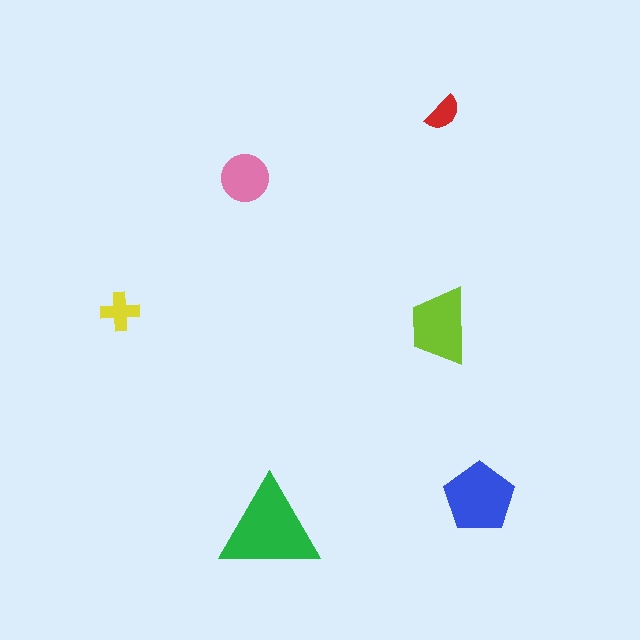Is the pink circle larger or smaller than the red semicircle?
Larger.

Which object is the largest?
The green triangle.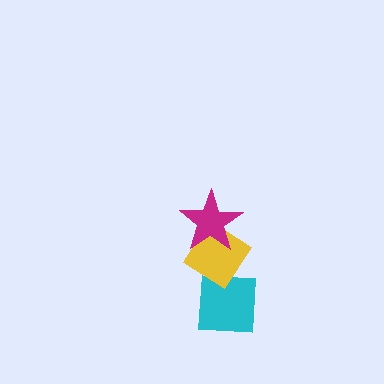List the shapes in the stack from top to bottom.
From top to bottom: the magenta star, the yellow diamond, the cyan square.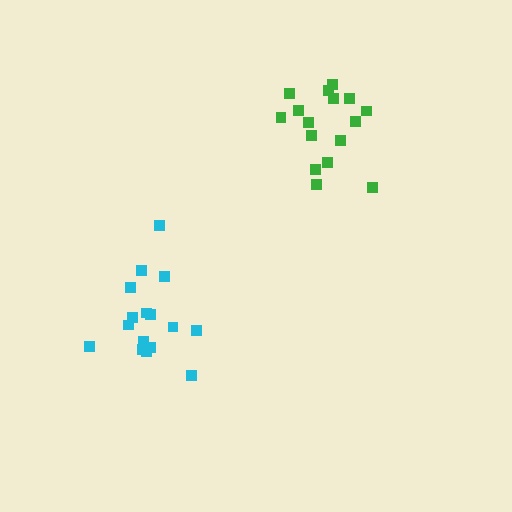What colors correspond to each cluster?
The clusters are colored: cyan, green.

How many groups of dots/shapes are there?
There are 2 groups.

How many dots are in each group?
Group 1: 17 dots, Group 2: 16 dots (33 total).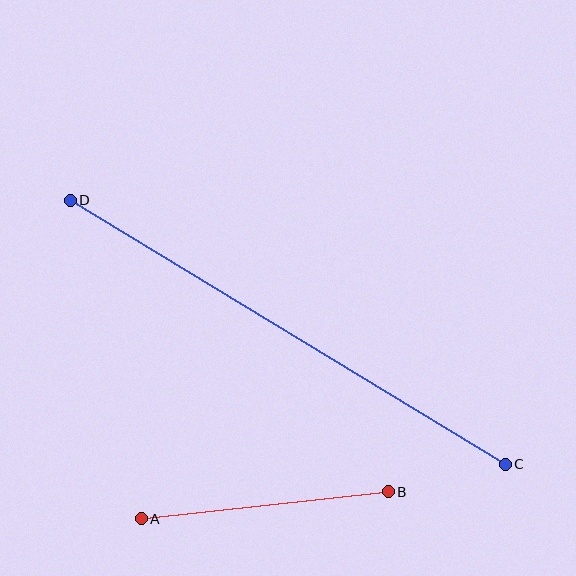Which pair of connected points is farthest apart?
Points C and D are farthest apart.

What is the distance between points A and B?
The distance is approximately 248 pixels.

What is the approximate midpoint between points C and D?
The midpoint is at approximately (288, 332) pixels.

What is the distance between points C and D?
The distance is approximately 509 pixels.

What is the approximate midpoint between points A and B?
The midpoint is at approximately (265, 505) pixels.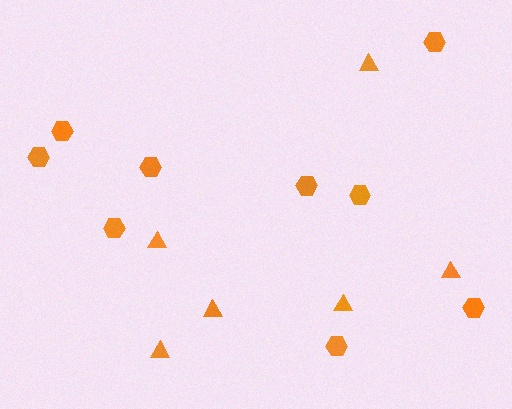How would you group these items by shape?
There are 2 groups: one group of hexagons (9) and one group of triangles (6).